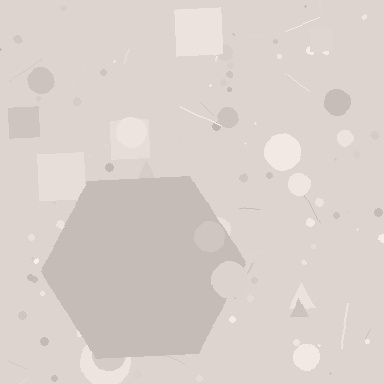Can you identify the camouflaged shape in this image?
The camouflaged shape is a hexagon.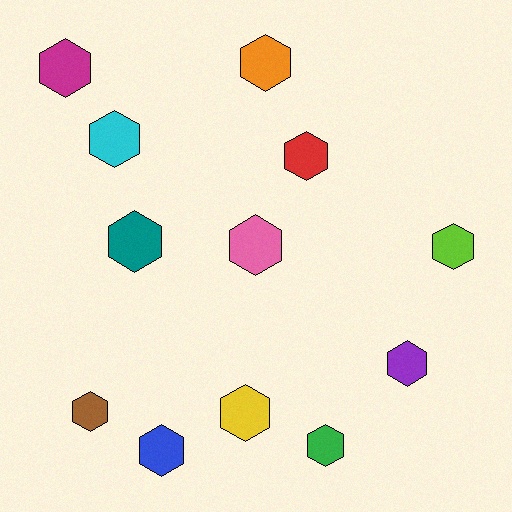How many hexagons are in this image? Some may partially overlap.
There are 12 hexagons.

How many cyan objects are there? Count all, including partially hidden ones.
There is 1 cyan object.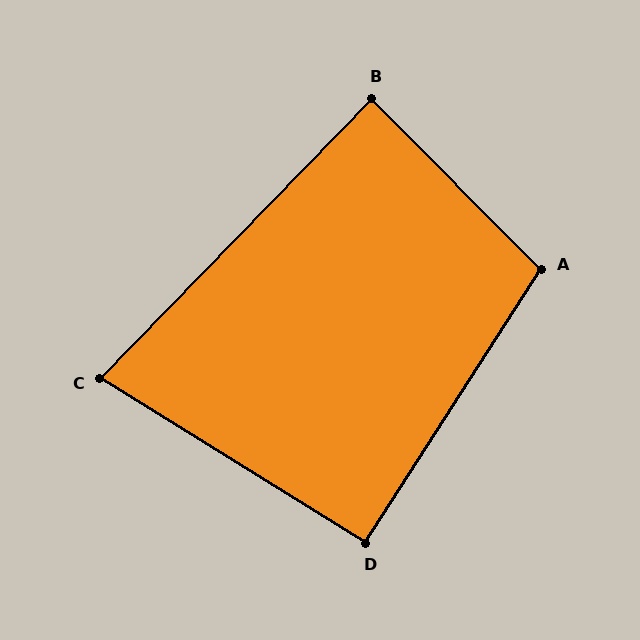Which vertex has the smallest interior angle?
C, at approximately 78 degrees.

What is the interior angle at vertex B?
Approximately 89 degrees (approximately right).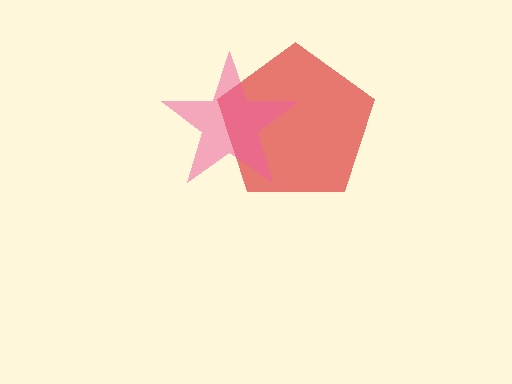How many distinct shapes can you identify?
There are 2 distinct shapes: a red pentagon, a pink star.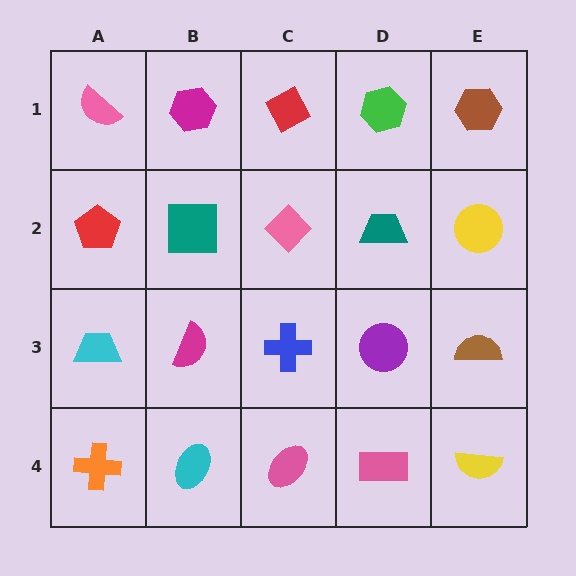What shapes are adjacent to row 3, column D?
A teal trapezoid (row 2, column D), a pink rectangle (row 4, column D), a blue cross (row 3, column C), a brown semicircle (row 3, column E).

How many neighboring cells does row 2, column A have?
3.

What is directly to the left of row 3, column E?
A purple circle.